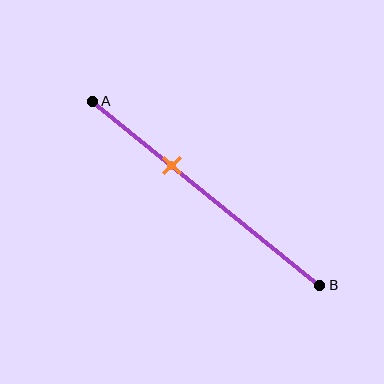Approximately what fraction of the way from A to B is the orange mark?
The orange mark is approximately 35% of the way from A to B.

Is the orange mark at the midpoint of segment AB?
No, the mark is at about 35% from A, not at the 50% midpoint.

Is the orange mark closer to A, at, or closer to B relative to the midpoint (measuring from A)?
The orange mark is closer to point A than the midpoint of segment AB.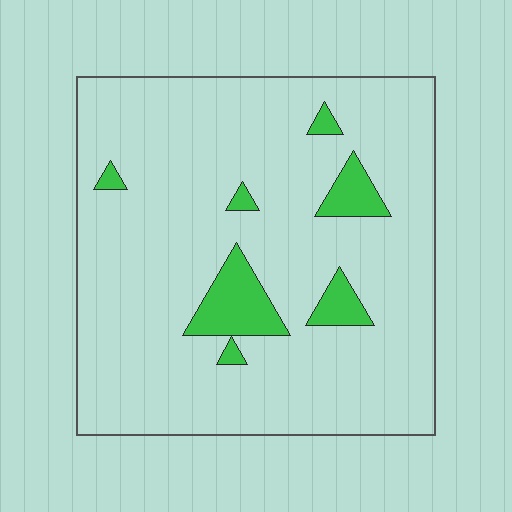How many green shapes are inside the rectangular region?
7.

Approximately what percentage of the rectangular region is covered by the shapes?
Approximately 10%.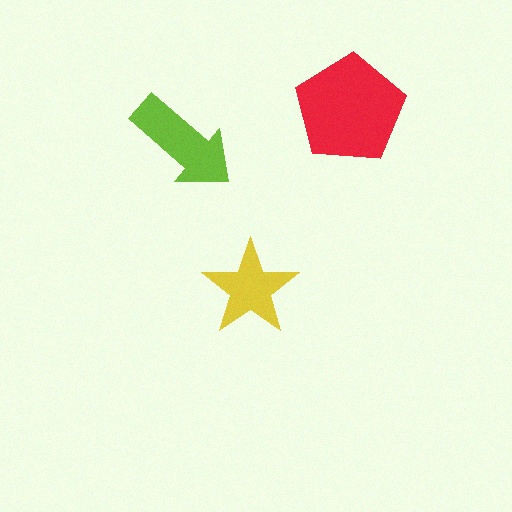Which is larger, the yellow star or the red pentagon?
The red pentagon.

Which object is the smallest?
The yellow star.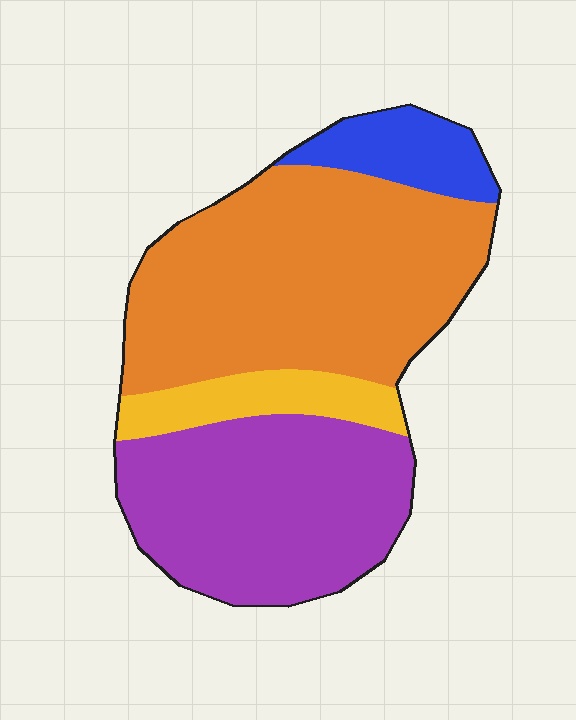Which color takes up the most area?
Orange, at roughly 45%.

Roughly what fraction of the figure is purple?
Purple covers 35% of the figure.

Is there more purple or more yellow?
Purple.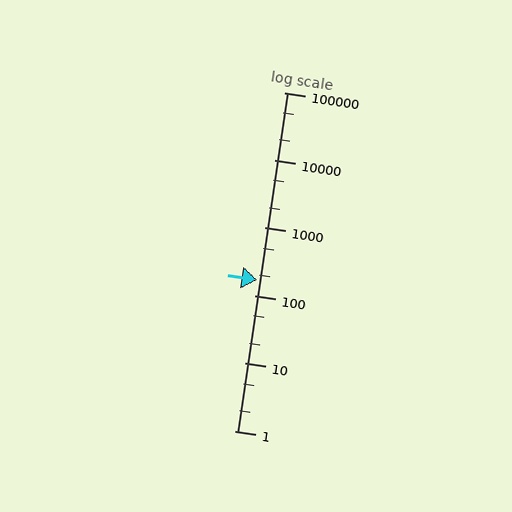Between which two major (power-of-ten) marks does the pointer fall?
The pointer is between 100 and 1000.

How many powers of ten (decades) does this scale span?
The scale spans 5 decades, from 1 to 100000.